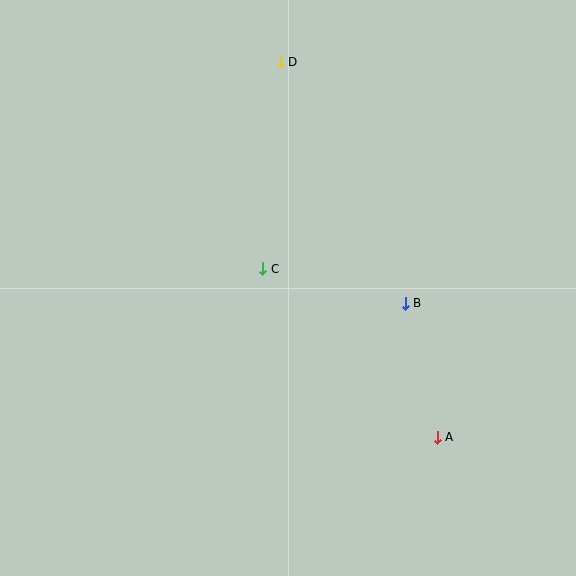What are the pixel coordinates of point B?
Point B is at (405, 303).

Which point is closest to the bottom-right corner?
Point A is closest to the bottom-right corner.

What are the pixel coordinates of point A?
Point A is at (437, 437).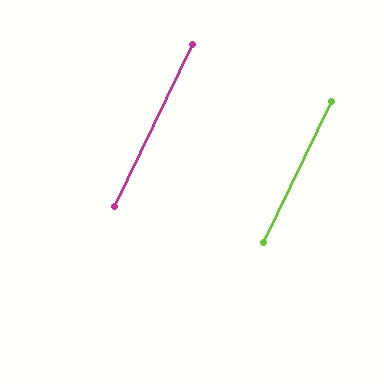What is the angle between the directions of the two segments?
Approximately 0 degrees.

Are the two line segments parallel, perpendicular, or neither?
Parallel — their directions differ by only 0.2°.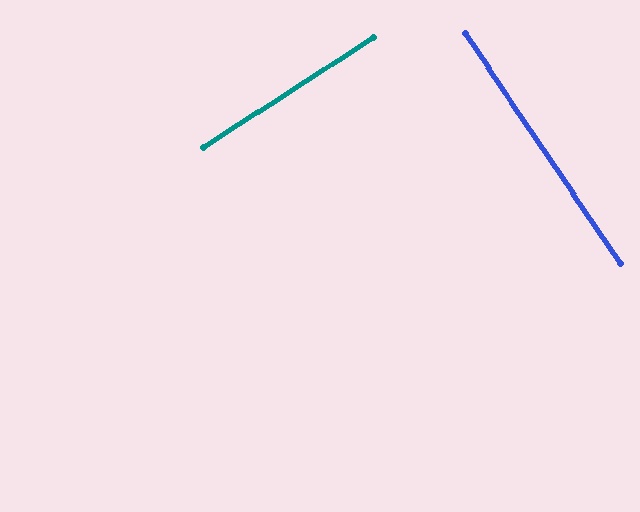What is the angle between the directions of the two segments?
Approximately 89 degrees.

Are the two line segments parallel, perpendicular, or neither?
Perpendicular — they meet at approximately 89°.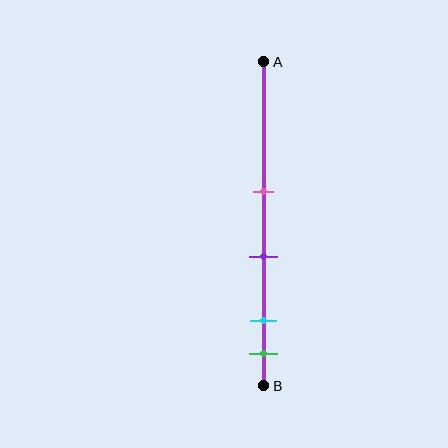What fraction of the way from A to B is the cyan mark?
The cyan mark is approximately 80% (0.8) of the way from A to B.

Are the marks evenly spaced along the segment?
No, the marks are not evenly spaced.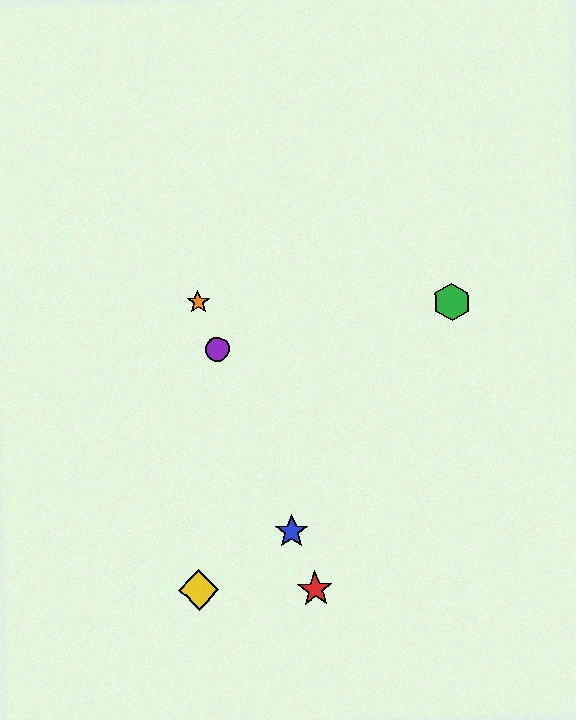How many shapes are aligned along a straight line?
4 shapes (the red star, the blue star, the purple circle, the orange star) are aligned along a straight line.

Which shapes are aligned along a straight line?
The red star, the blue star, the purple circle, the orange star are aligned along a straight line.